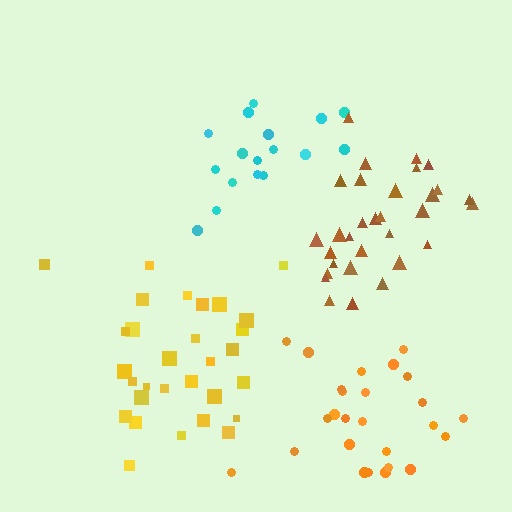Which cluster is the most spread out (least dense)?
Cyan.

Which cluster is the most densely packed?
Brown.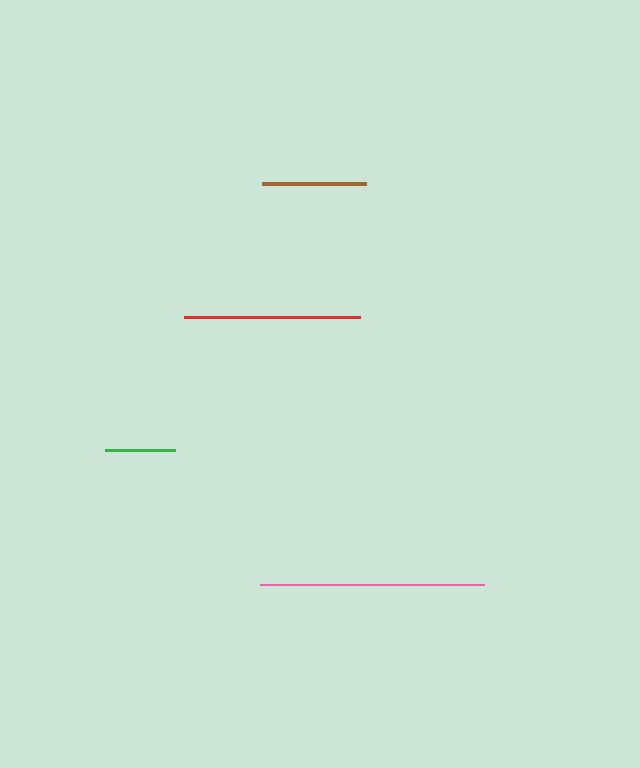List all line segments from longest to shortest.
From longest to shortest: pink, red, brown, green.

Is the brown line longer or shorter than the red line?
The red line is longer than the brown line.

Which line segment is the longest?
The pink line is the longest at approximately 224 pixels.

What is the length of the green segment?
The green segment is approximately 71 pixels long.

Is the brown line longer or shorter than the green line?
The brown line is longer than the green line.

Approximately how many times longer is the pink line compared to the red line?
The pink line is approximately 1.3 times the length of the red line.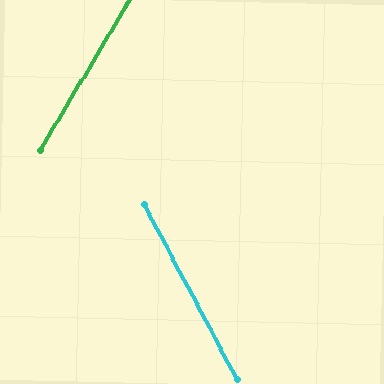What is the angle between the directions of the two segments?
Approximately 59 degrees.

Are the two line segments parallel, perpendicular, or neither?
Neither parallel nor perpendicular — they differ by about 59°.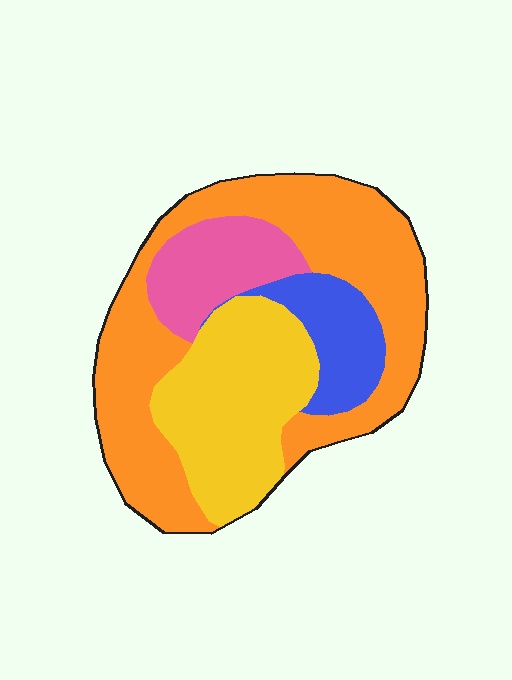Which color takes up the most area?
Orange, at roughly 50%.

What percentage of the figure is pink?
Pink takes up about one eighth (1/8) of the figure.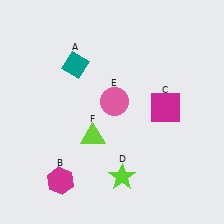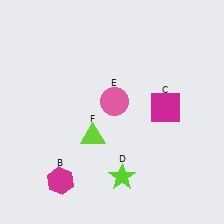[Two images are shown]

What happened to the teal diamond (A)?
The teal diamond (A) was removed in Image 2. It was in the top-left area of Image 1.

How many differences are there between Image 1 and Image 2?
There is 1 difference between the two images.